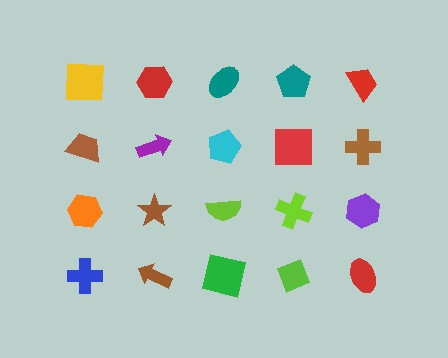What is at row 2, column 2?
A purple arrow.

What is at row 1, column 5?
A red trapezoid.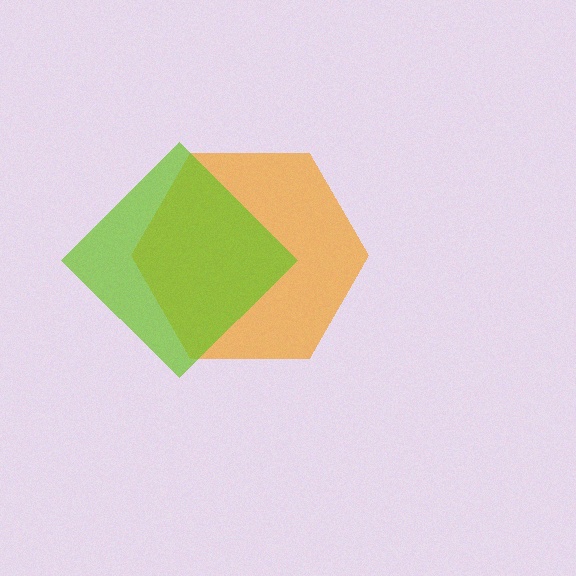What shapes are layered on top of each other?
The layered shapes are: an orange hexagon, a lime diamond.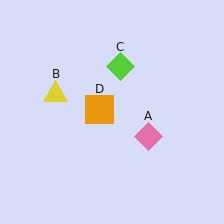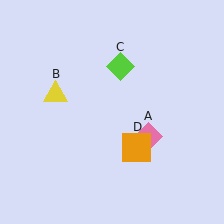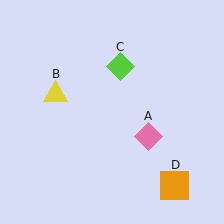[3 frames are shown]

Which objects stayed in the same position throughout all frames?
Pink diamond (object A) and yellow triangle (object B) and lime diamond (object C) remained stationary.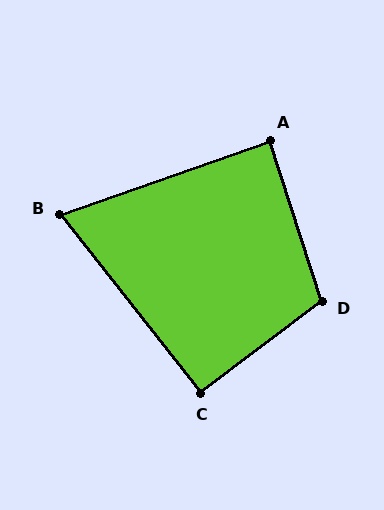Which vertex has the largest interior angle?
D, at approximately 109 degrees.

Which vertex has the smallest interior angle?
B, at approximately 71 degrees.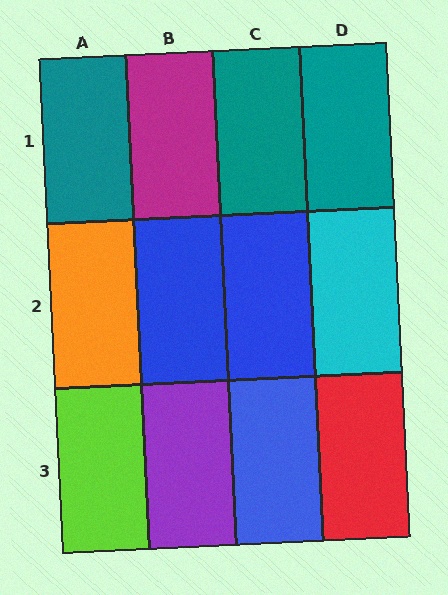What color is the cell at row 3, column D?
Red.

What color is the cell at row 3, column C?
Blue.